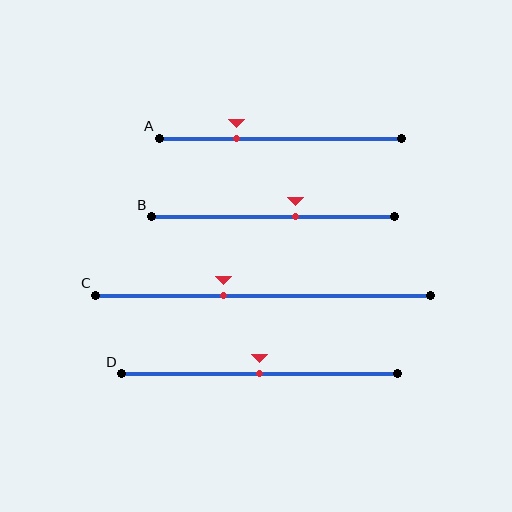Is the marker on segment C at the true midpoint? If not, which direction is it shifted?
No, the marker on segment C is shifted to the left by about 12% of the segment length.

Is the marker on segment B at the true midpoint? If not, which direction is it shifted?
No, the marker on segment B is shifted to the right by about 9% of the segment length.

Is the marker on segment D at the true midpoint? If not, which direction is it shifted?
Yes, the marker on segment D is at the true midpoint.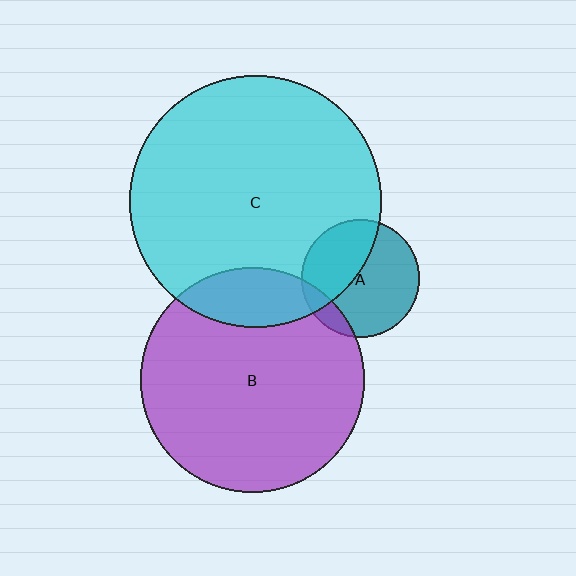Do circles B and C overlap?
Yes.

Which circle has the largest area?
Circle C (cyan).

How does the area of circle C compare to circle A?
Approximately 4.5 times.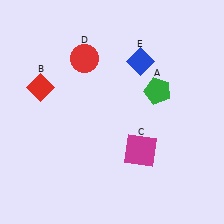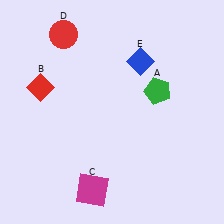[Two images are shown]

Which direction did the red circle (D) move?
The red circle (D) moved up.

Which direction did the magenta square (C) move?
The magenta square (C) moved left.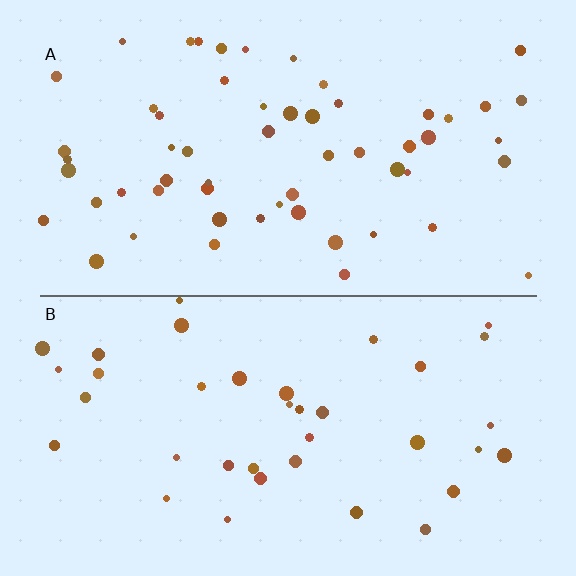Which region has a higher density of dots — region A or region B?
A (the top).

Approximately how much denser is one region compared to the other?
Approximately 1.5× — region A over region B.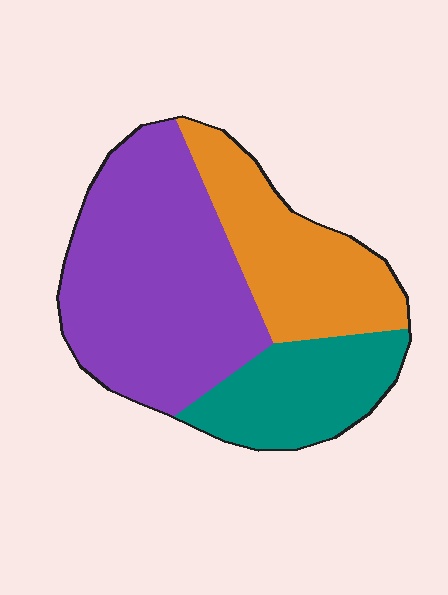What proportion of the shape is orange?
Orange covers roughly 30% of the shape.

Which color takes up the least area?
Teal, at roughly 20%.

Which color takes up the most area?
Purple, at roughly 50%.